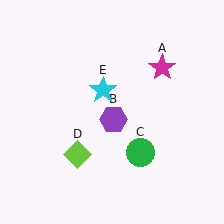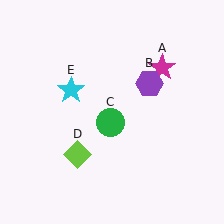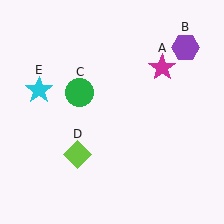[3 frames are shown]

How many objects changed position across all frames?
3 objects changed position: purple hexagon (object B), green circle (object C), cyan star (object E).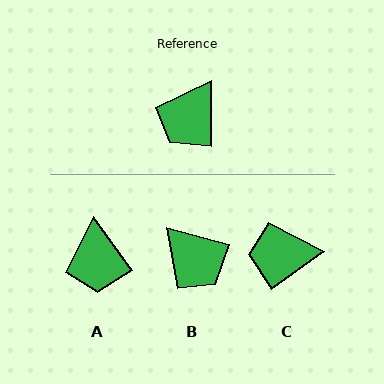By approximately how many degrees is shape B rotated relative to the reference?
Approximately 75 degrees counter-clockwise.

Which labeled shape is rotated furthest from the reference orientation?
B, about 75 degrees away.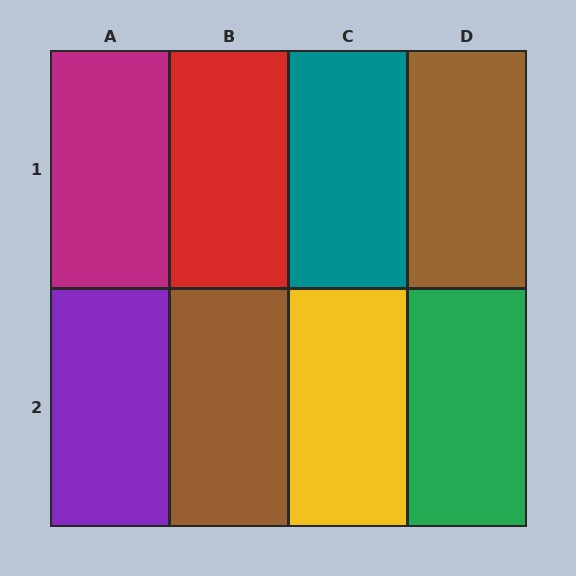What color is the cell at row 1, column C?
Teal.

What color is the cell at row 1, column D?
Brown.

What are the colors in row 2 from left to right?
Purple, brown, yellow, green.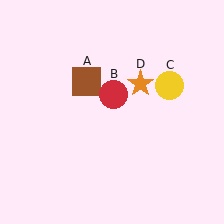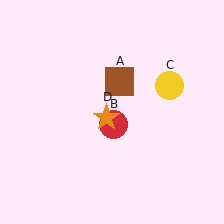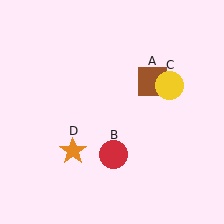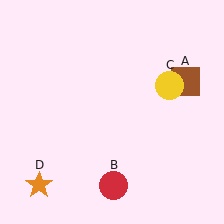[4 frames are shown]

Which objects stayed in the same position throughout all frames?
Yellow circle (object C) remained stationary.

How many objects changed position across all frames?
3 objects changed position: brown square (object A), red circle (object B), orange star (object D).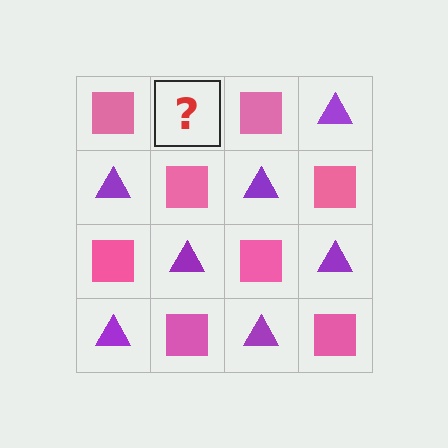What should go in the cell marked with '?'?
The missing cell should contain a purple triangle.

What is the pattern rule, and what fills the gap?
The rule is that it alternates pink square and purple triangle in a checkerboard pattern. The gap should be filled with a purple triangle.